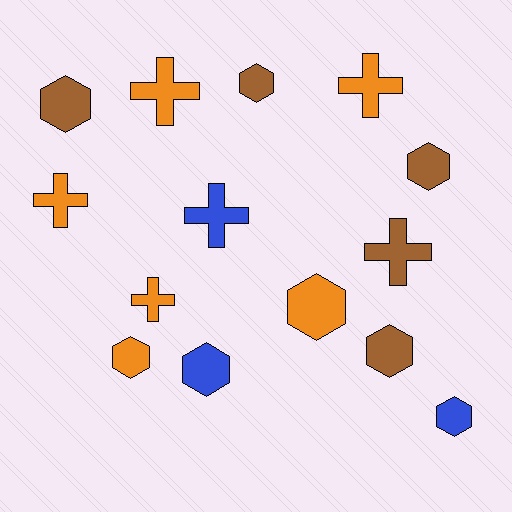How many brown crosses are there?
There is 1 brown cross.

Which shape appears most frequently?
Hexagon, with 8 objects.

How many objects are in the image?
There are 14 objects.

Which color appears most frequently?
Orange, with 6 objects.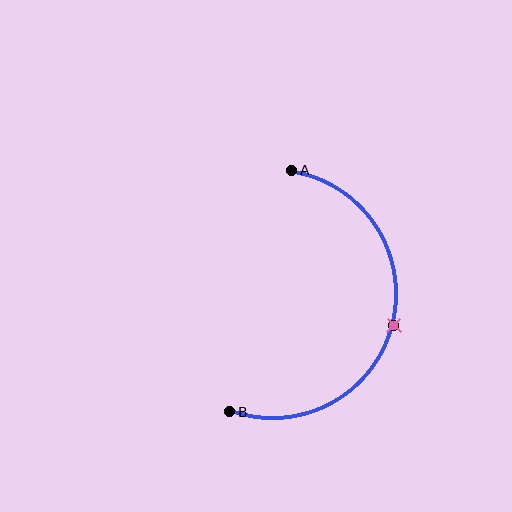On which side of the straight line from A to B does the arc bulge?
The arc bulges to the right of the straight line connecting A and B.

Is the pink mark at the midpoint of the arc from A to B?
Yes. The pink mark lies on the arc at equal arc-length from both A and B — it is the arc midpoint.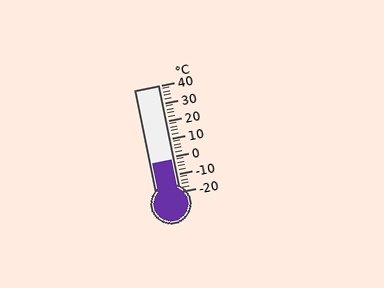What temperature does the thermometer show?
The thermometer shows approximately -2°C.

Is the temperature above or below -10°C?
The temperature is above -10°C.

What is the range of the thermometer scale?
The thermometer scale ranges from -20°C to 40°C.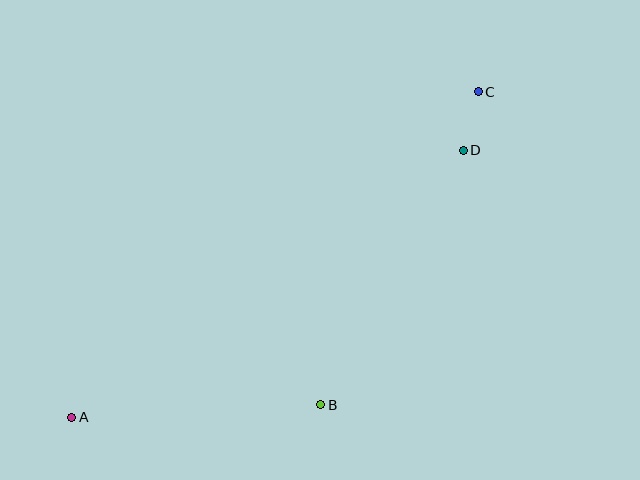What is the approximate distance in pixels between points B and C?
The distance between B and C is approximately 350 pixels.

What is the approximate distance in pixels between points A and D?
The distance between A and D is approximately 474 pixels.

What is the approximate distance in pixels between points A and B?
The distance between A and B is approximately 249 pixels.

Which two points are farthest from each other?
Points A and C are farthest from each other.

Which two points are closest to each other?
Points C and D are closest to each other.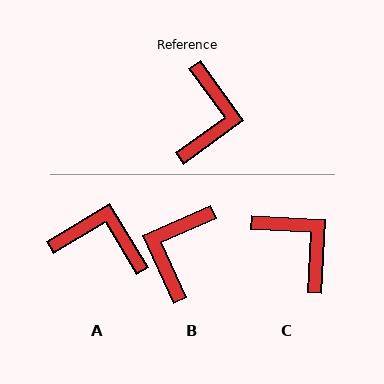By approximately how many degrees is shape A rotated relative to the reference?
Approximately 85 degrees counter-clockwise.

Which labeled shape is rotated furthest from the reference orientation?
B, about 169 degrees away.